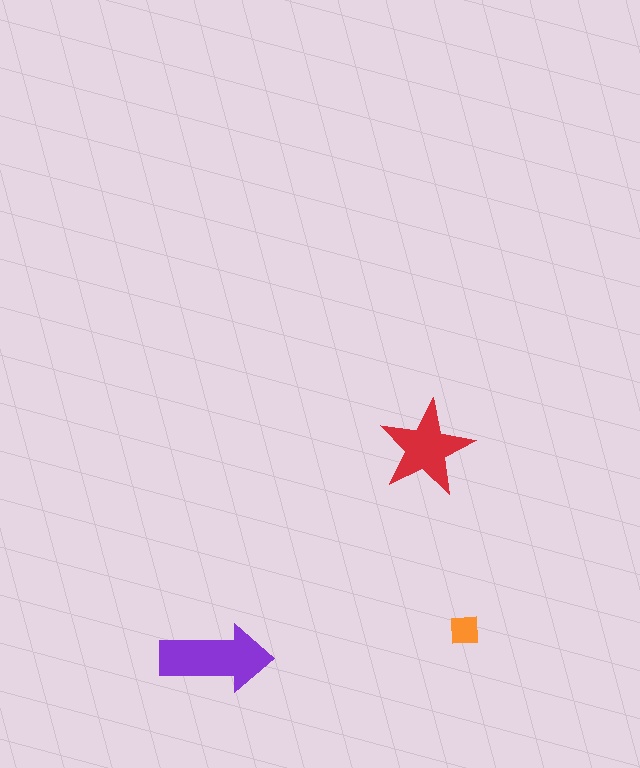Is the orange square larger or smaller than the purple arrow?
Smaller.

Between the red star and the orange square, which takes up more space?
The red star.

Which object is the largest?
The purple arrow.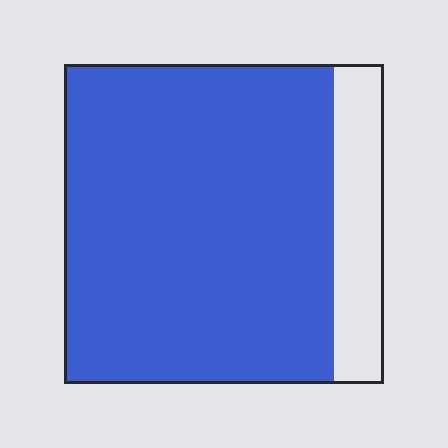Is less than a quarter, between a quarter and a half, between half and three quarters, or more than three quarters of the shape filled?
More than three quarters.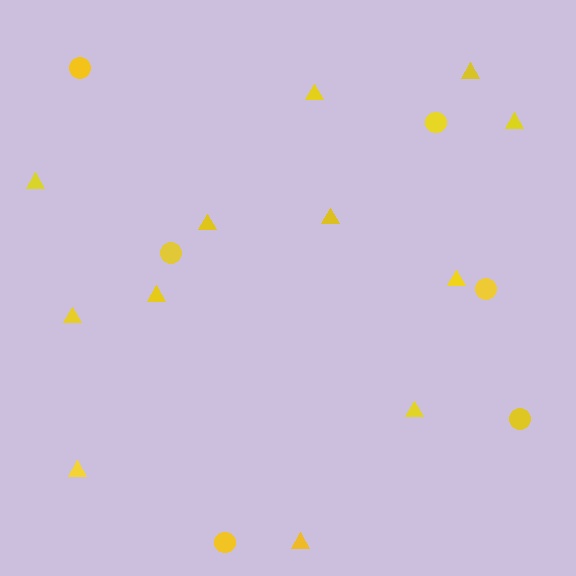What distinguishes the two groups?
There are 2 groups: one group of triangles (12) and one group of circles (6).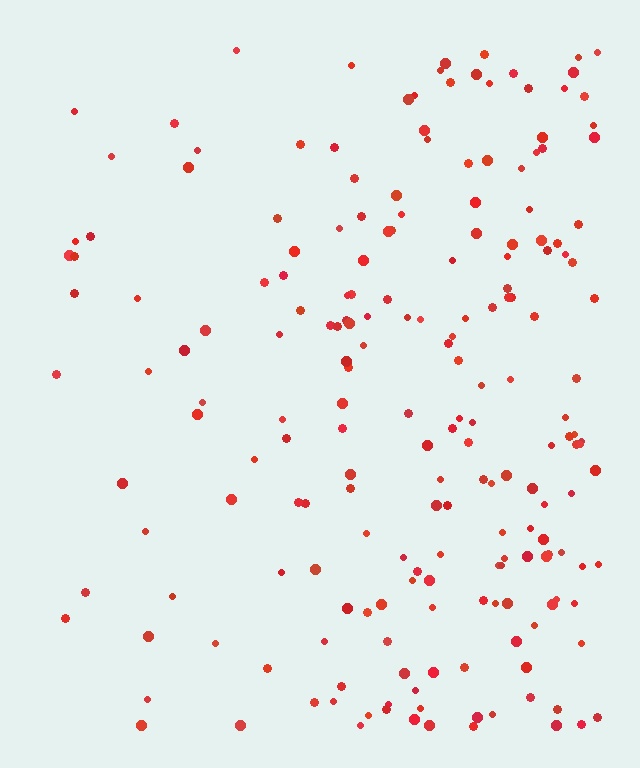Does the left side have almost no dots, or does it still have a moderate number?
Still a moderate number, just noticeably fewer than the right.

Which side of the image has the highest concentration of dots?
The right.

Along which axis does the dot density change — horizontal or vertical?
Horizontal.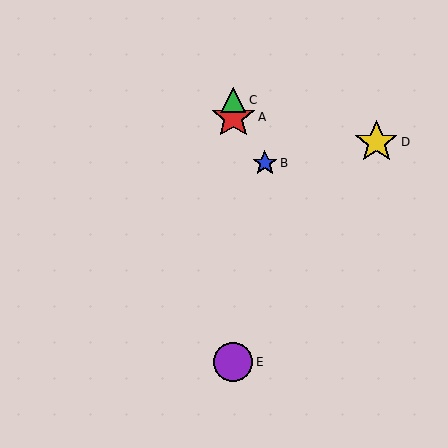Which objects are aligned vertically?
Objects A, C, E are aligned vertically.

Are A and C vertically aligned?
Yes, both are at x≈233.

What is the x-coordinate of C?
Object C is at x≈233.